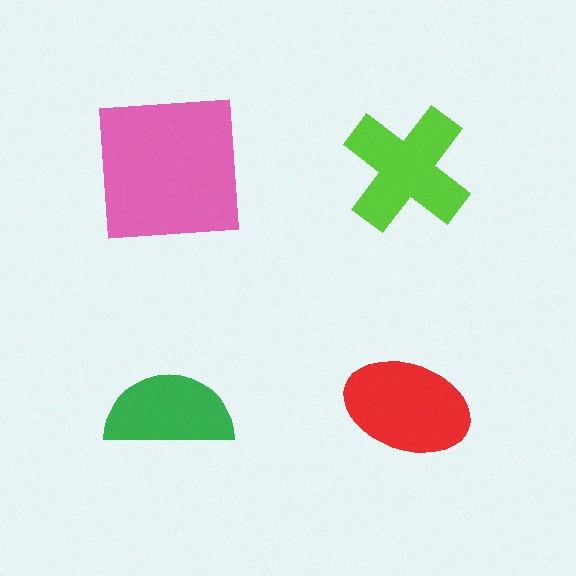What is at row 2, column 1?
A green semicircle.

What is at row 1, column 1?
A pink square.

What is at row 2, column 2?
A red ellipse.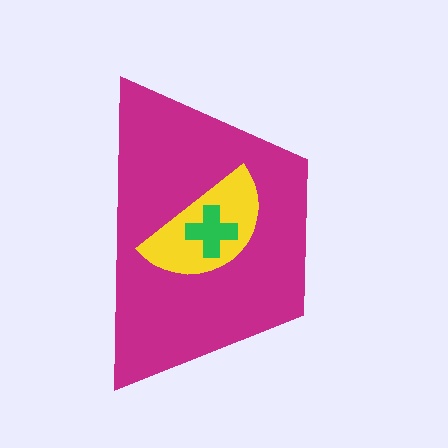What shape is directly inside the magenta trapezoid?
The yellow semicircle.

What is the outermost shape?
The magenta trapezoid.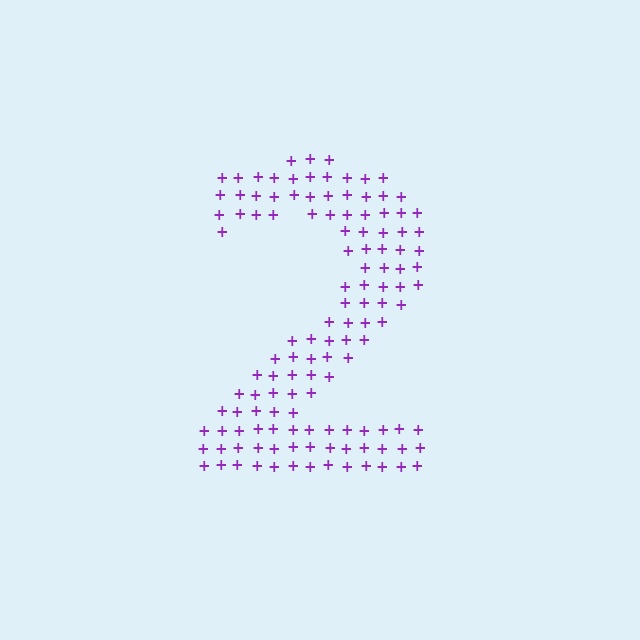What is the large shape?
The large shape is the digit 2.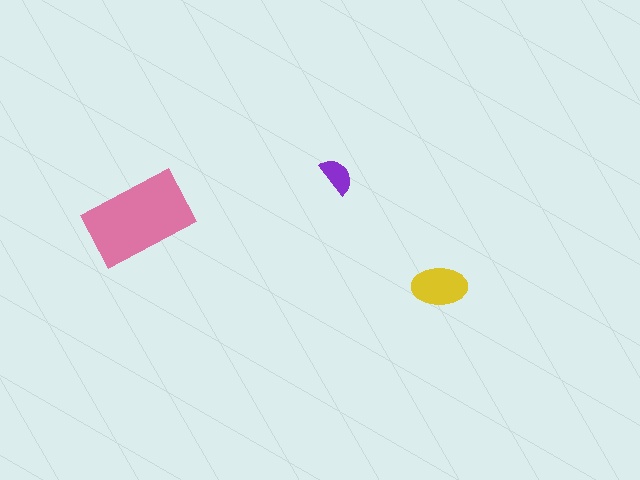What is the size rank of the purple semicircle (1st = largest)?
3rd.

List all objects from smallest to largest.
The purple semicircle, the yellow ellipse, the pink rectangle.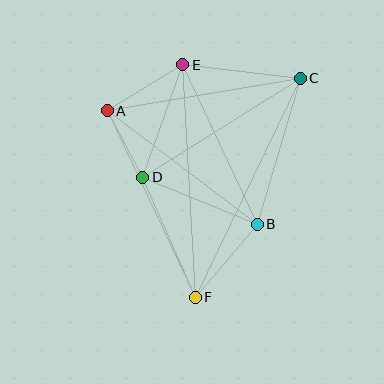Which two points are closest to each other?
Points A and D are closest to each other.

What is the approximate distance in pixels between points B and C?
The distance between B and C is approximately 152 pixels.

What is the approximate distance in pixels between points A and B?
The distance between A and B is approximately 188 pixels.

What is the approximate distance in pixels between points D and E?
The distance between D and E is approximately 120 pixels.